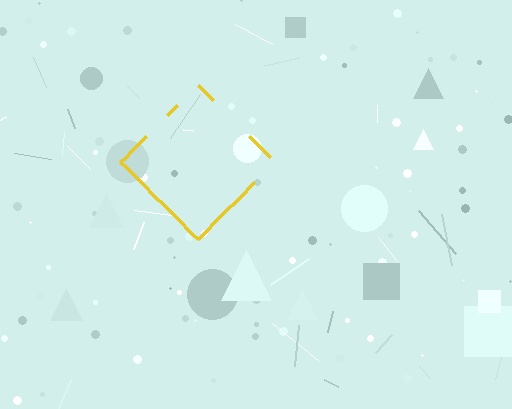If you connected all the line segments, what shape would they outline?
They would outline a diamond.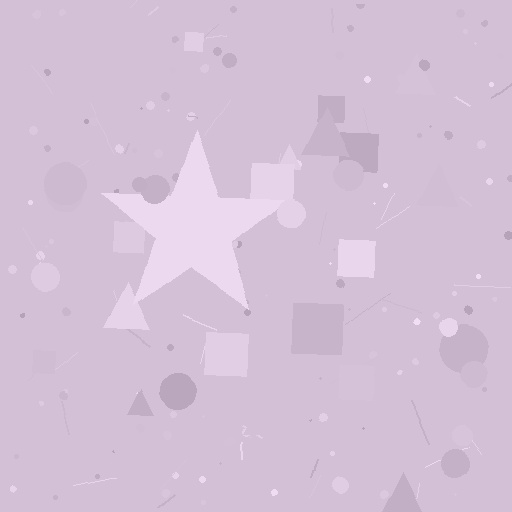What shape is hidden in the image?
A star is hidden in the image.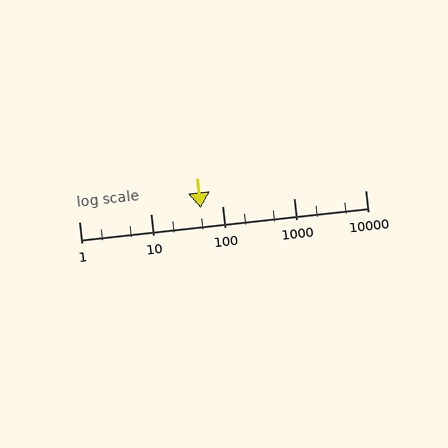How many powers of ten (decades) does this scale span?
The scale spans 4 decades, from 1 to 10000.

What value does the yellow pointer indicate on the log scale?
The pointer indicates approximately 50.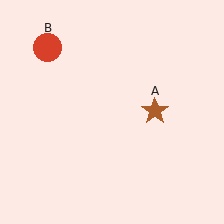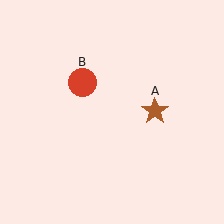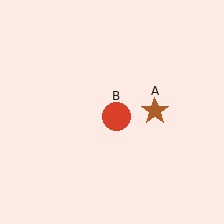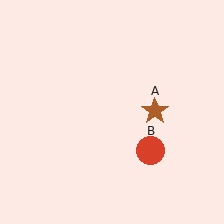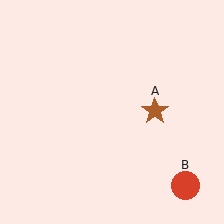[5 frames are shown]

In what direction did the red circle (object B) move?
The red circle (object B) moved down and to the right.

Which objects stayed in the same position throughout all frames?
Brown star (object A) remained stationary.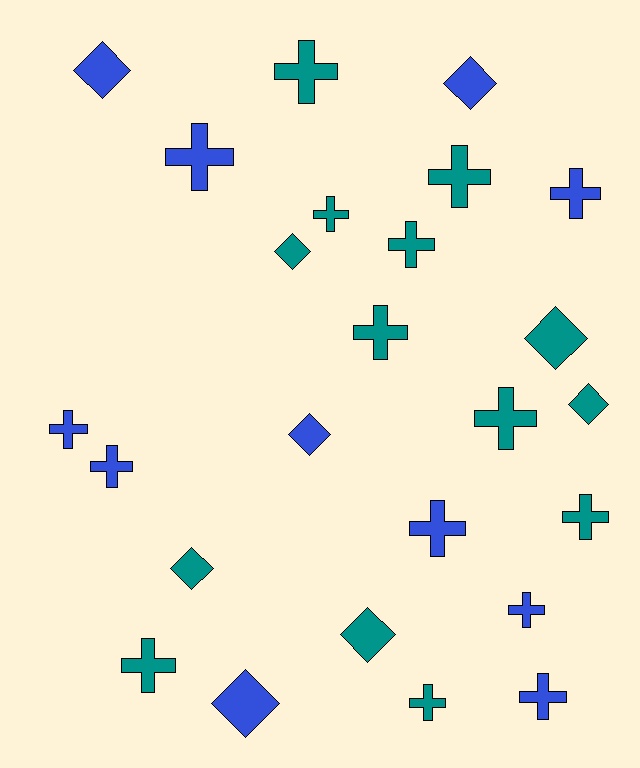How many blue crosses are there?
There are 7 blue crosses.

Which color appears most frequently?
Teal, with 14 objects.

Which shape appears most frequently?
Cross, with 16 objects.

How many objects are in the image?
There are 25 objects.